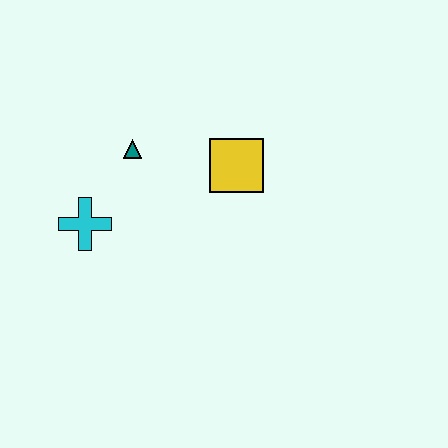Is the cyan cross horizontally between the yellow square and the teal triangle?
No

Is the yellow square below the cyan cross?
No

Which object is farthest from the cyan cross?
The yellow square is farthest from the cyan cross.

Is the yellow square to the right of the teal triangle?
Yes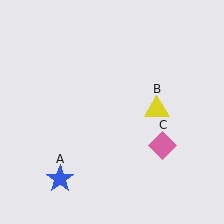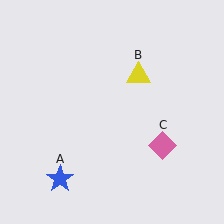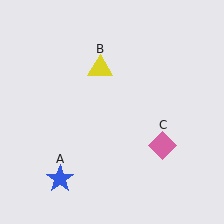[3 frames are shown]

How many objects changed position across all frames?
1 object changed position: yellow triangle (object B).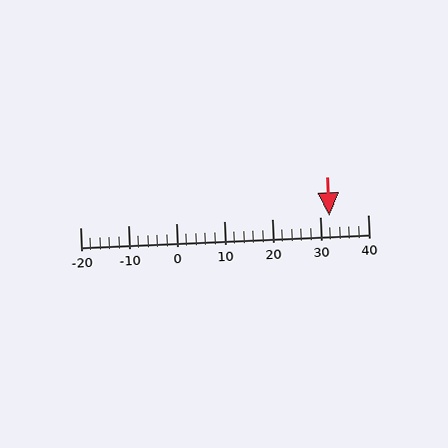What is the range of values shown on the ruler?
The ruler shows values from -20 to 40.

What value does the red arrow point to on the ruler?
The red arrow points to approximately 32.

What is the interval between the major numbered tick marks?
The major tick marks are spaced 10 units apart.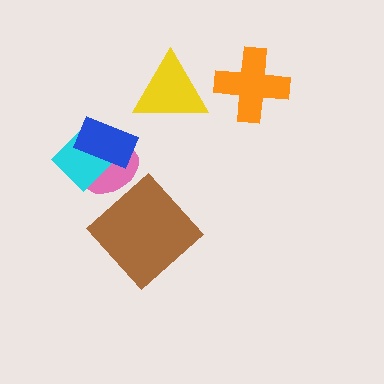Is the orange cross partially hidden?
No, no other shape covers it.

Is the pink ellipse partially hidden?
Yes, it is partially covered by another shape.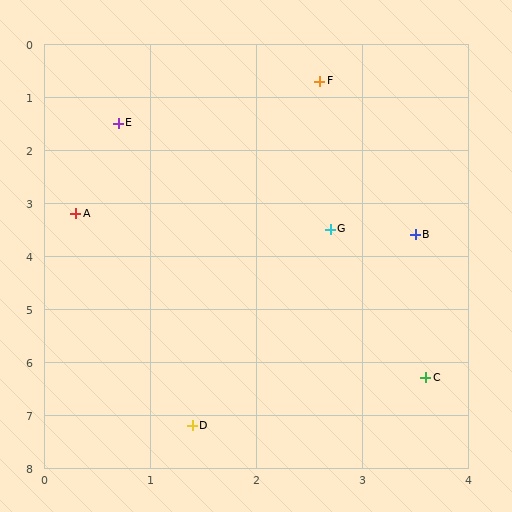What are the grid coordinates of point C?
Point C is at approximately (3.6, 6.3).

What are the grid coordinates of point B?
Point B is at approximately (3.5, 3.6).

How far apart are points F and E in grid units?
Points F and E are about 2.1 grid units apart.